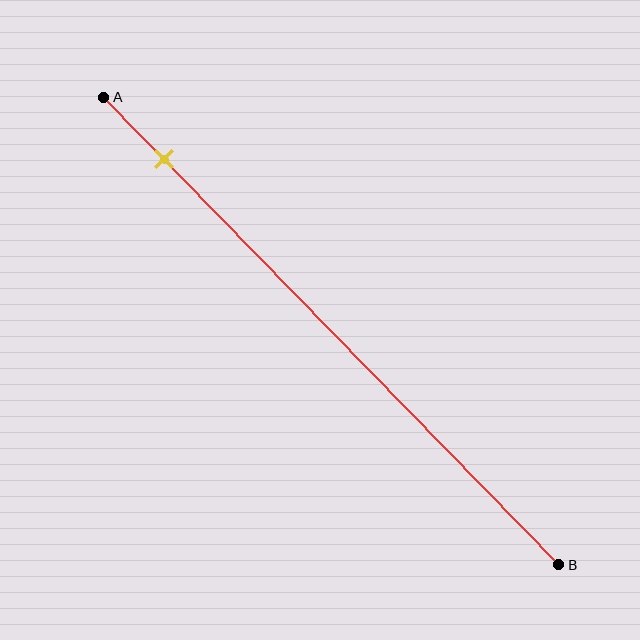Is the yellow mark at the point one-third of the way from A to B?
No, the mark is at about 15% from A, not at the 33% one-third point.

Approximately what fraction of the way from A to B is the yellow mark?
The yellow mark is approximately 15% of the way from A to B.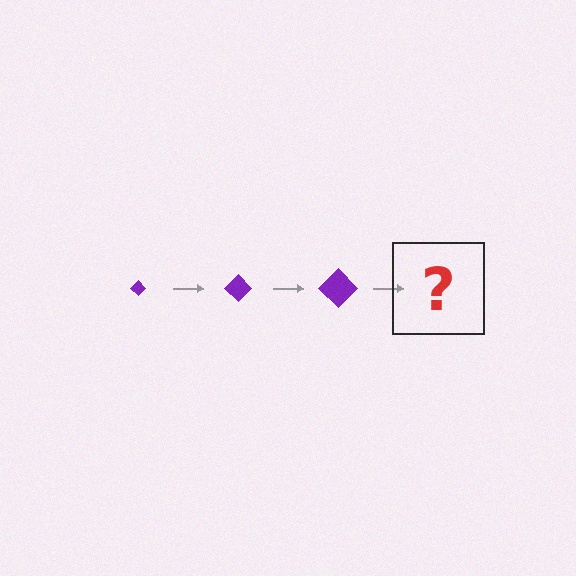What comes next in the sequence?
The next element should be a purple diamond, larger than the previous one.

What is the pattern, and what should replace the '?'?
The pattern is that the diamond gets progressively larger each step. The '?' should be a purple diamond, larger than the previous one.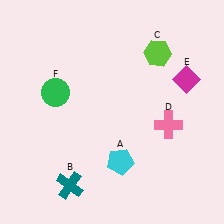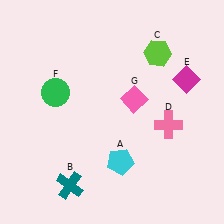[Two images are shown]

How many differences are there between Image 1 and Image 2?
There is 1 difference between the two images.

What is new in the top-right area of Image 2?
A pink diamond (G) was added in the top-right area of Image 2.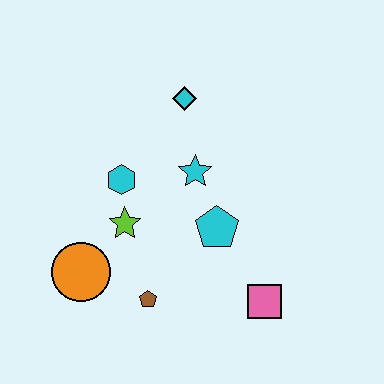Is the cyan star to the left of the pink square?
Yes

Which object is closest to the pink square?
The cyan pentagon is closest to the pink square.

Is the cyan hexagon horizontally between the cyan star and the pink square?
No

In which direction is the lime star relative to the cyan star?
The lime star is to the left of the cyan star.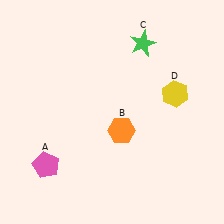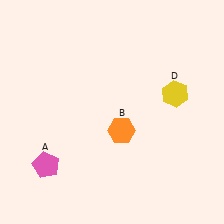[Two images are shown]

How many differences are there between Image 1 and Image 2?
There is 1 difference between the two images.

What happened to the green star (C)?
The green star (C) was removed in Image 2. It was in the top-right area of Image 1.